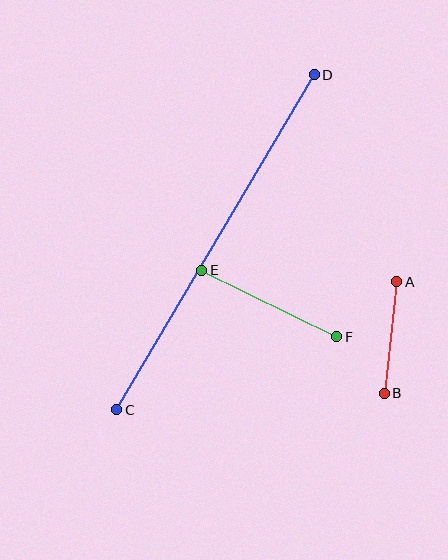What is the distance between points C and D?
The distance is approximately 389 pixels.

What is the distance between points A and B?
The distance is approximately 112 pixels.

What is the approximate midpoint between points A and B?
The midpoint is at approximately (390, 338) pixels.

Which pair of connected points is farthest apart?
Points C and D are farthest apart.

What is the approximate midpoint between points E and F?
The midpoint is at approximately (269, 303) pixels.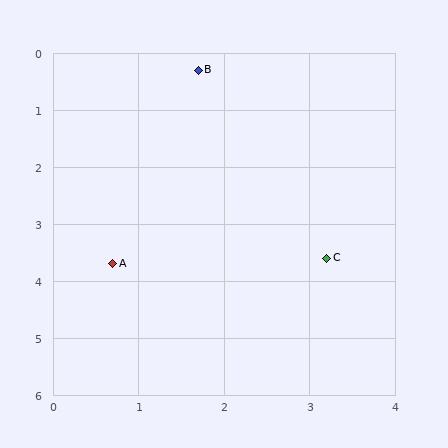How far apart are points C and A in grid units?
Points C and A are about 2.5 grid units apart.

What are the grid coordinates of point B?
Point B is at approximately (1.7, 0.3).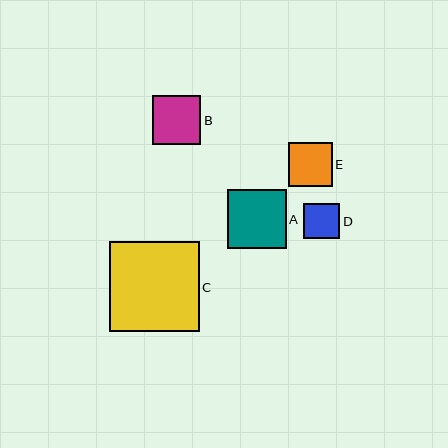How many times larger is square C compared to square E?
Square C is approximately 2.0 times the size of square E.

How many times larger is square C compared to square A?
Square C is approximately 1.5 times the size of square A.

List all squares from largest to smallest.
From largest to smallest: C, A, B, E, D.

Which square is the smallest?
Square D is the smallest with a size of approximately 36 pixels.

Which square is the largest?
Square C is the largest with a size of approximately 90 pixels.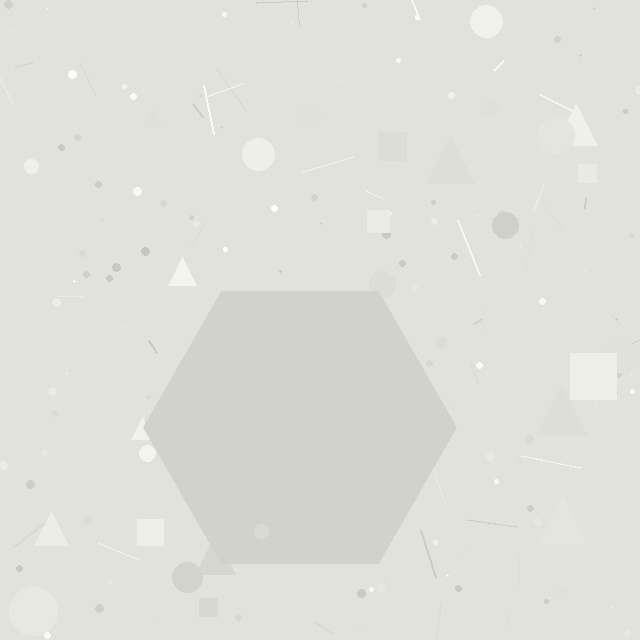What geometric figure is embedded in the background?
A hexagon is embedded in the background.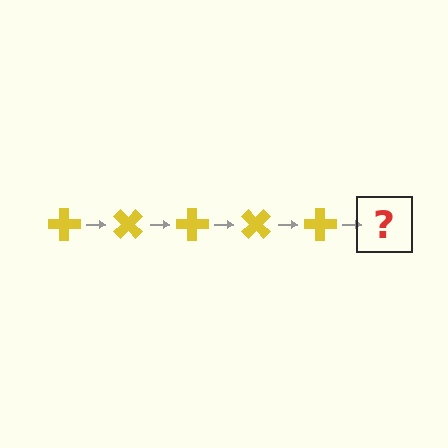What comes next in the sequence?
The next element should be a yellow cross rotated 225 degrees.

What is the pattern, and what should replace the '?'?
The pattern is that the cross rotates 45 degrees each step. The '?' should be a yellow cross rotated 225 degrees.